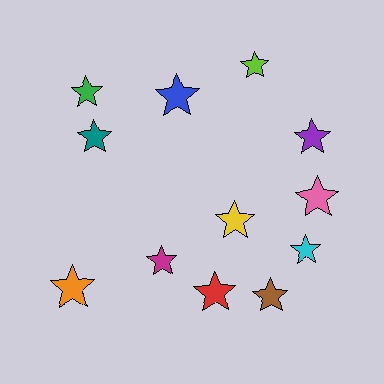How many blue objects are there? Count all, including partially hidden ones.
There is 1 blue object.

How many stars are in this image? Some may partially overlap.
There are 12 stars.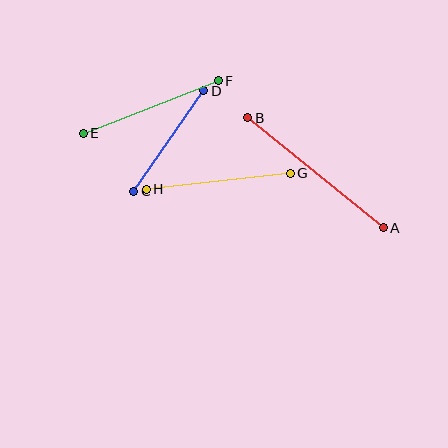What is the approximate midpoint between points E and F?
The midpoint is at approximately (151, 107) pixels.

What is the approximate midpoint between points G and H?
The midpoint is at approximately (218, 181) pixels.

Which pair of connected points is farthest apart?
Points A and B are farthest apart.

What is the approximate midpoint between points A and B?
The midpoint is at approximately (316, 173) pixels.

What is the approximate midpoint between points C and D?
The midpoint is at approximately (169, 141) pixels.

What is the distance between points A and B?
The distance is approximately 174 pixels.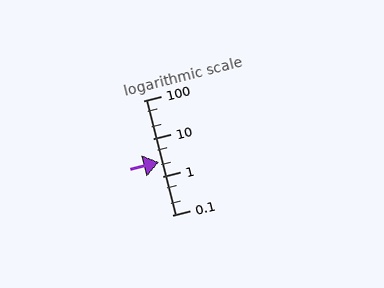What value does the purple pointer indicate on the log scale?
The pointer indicates approximately 2.4.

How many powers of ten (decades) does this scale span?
The scale spans 3 decades, from 0.1 to 100.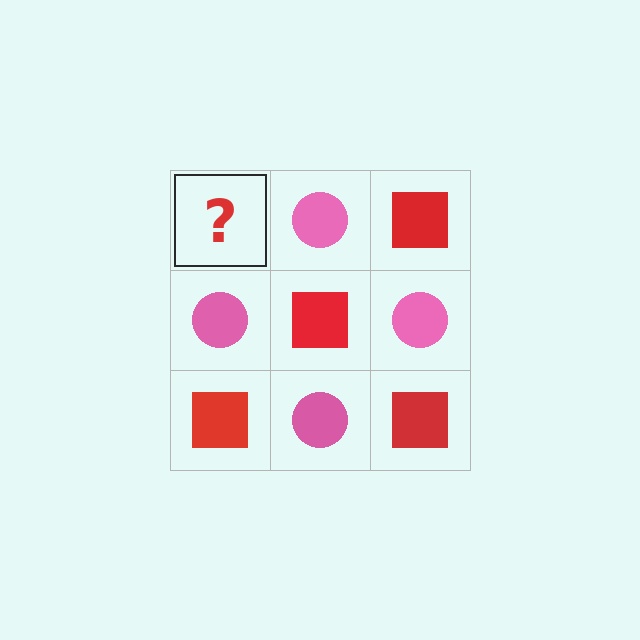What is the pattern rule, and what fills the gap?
The rule is that it alternates red square and pink circle in a checkerboard pattern. The gap should be filled with a red square.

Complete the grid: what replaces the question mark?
The question mark should be replaced with a red square.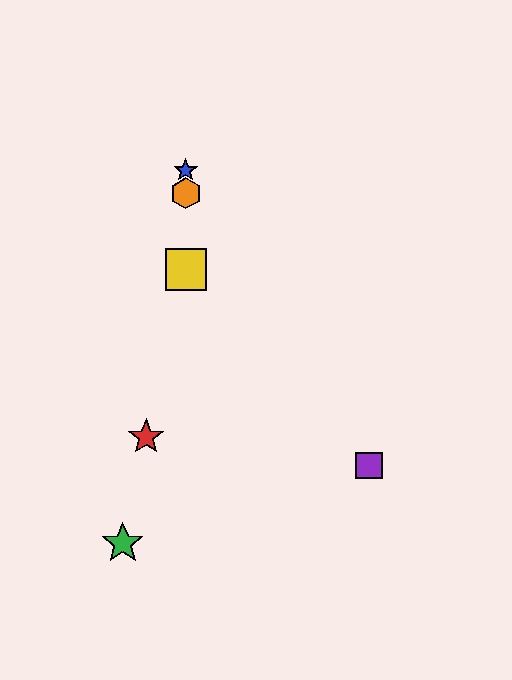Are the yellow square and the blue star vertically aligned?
Yes, both are at x≈186.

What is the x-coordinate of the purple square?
The purple square is at x≈369.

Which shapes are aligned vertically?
The blue star, the yellow square, the orange hexagon are aligned vertically.